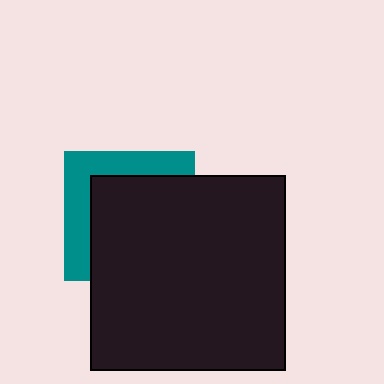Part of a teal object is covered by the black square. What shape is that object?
It is a square.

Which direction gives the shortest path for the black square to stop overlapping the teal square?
Moving toward the lower-right gives the shortest separation.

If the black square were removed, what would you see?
You would see the complete teal square.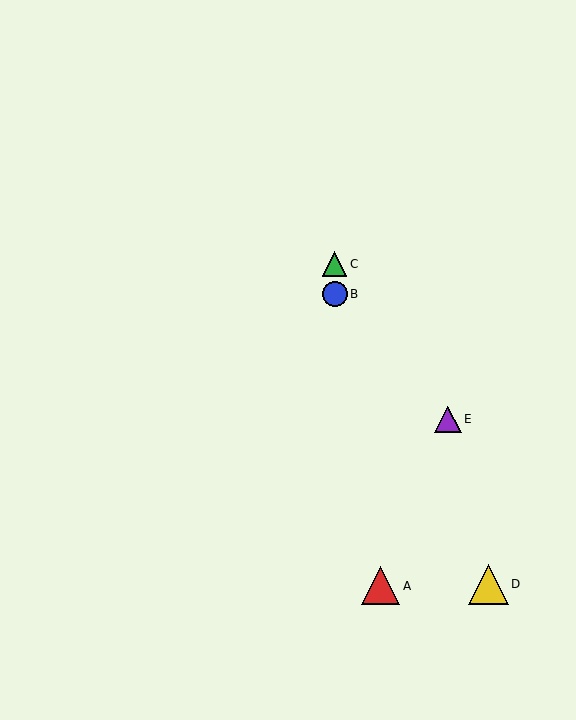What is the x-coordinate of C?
Object C is at x≈335.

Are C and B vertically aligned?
Yes, both are at x≈335.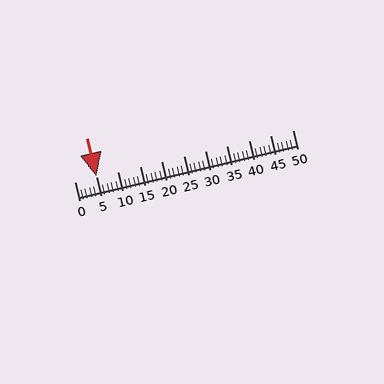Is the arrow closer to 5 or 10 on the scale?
The arrow is closer to 5.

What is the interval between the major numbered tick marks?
The major tick marks are spaced 5 units apart.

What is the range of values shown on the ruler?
The ruler shows values from 0 to 50.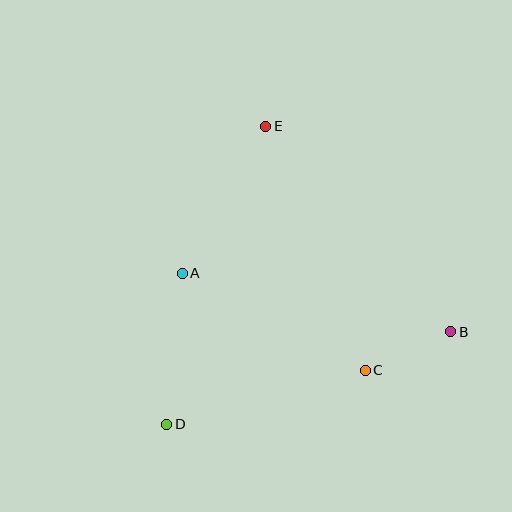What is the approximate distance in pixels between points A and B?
The distance between A and B is approximately 274 pixels.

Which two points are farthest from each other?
Points D and E are farthest from each other.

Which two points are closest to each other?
Points B and C are closest to each other.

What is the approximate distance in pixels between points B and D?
The distance between B and D is approximately 298 pixels.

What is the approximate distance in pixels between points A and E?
The distance between A and E is approximately 169 pixels.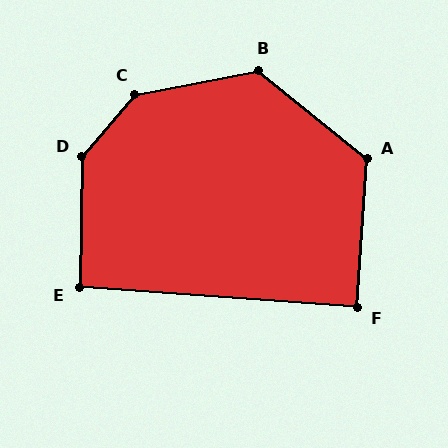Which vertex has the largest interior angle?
C, at approximately 141 degrees.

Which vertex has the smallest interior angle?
F, at approximately 89 degrees.